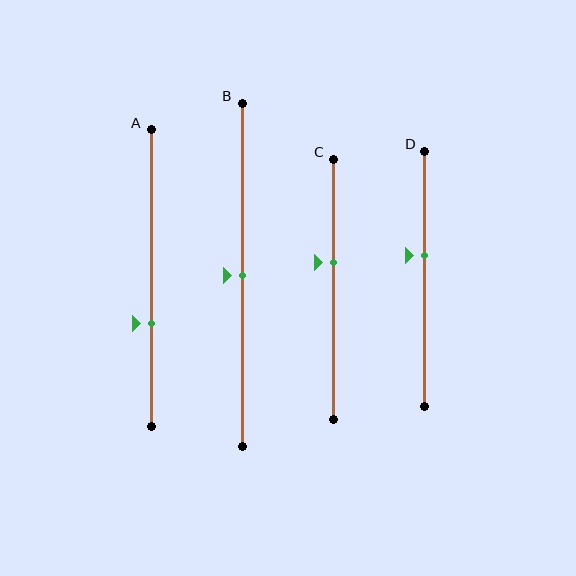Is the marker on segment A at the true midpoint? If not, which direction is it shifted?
No, the marker on segment A is shifted downward by about 15% of the segment length.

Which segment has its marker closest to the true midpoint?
Segment B has its marker closest to the true midpoint.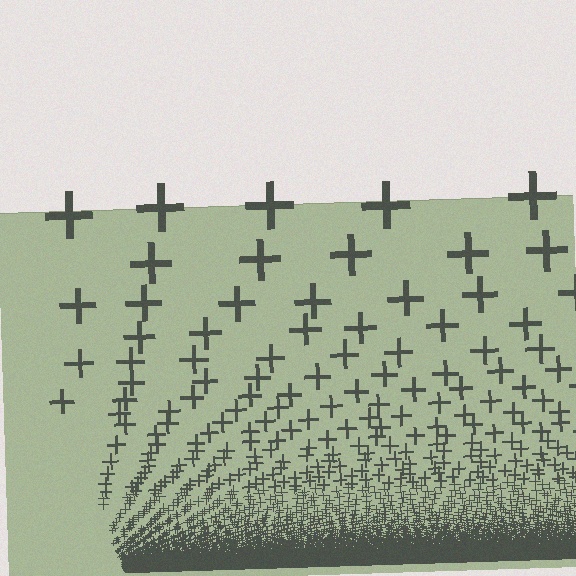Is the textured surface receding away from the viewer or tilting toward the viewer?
The surface appears to tilt toward the viewer. Texture elements get larger and sparser toward the top.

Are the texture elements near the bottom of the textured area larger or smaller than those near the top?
Smaller. The gradient is inverted — elements near the bottom are smaller and denser.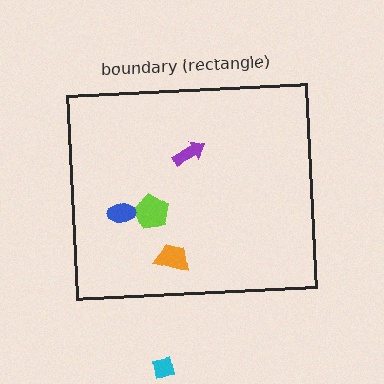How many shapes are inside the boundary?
4 inside, 1 outside.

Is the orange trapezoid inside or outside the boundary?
Inside.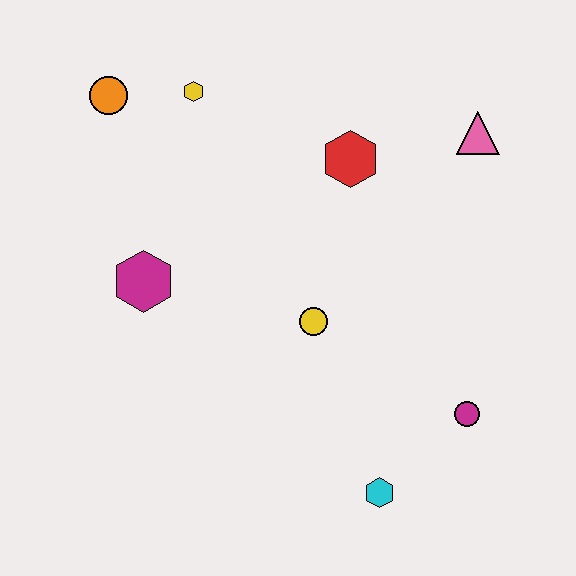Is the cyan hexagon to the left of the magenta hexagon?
No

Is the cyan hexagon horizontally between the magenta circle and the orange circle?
Yes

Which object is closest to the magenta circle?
The cyan hexagon is closest to the magenta circle.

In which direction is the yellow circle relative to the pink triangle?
The yellow circle is below the pink triangle.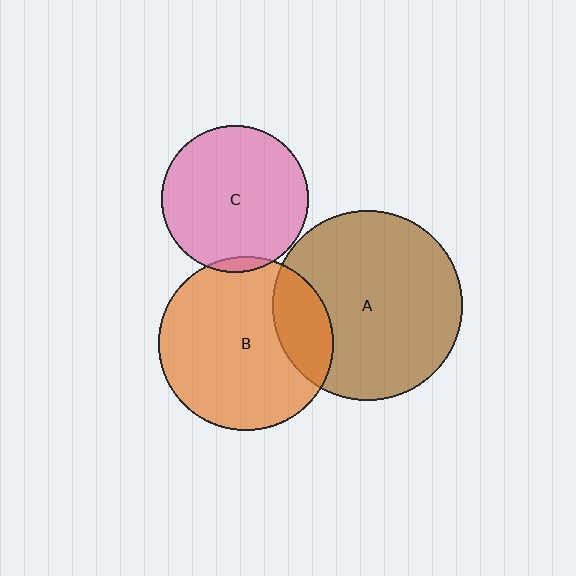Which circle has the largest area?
Circle A (brown).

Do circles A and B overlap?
Yes.